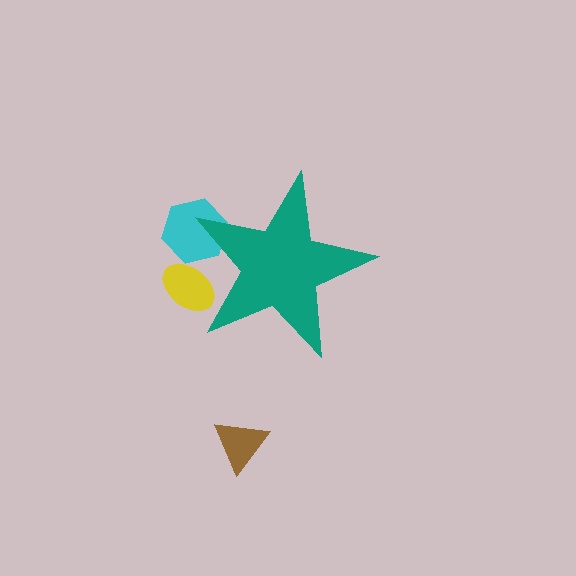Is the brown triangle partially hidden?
No, the brown triangle is fully visible.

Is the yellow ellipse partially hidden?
Yes, the yellow ellipse is partially hidden behind the teal star.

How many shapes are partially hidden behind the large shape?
2 shapes are partially hidden.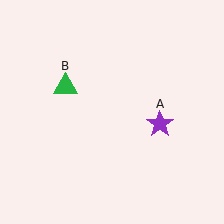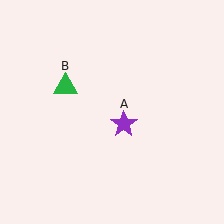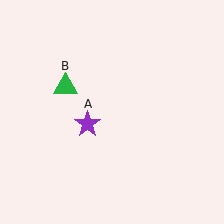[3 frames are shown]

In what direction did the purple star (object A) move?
The purple star (object A) moved left.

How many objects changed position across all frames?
1 object changed position: purple star (object A).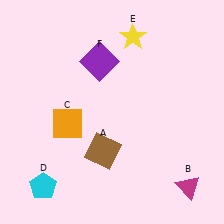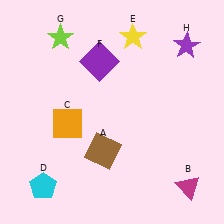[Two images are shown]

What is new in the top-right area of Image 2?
A purple star (H) was added in the top-right area of Image 2.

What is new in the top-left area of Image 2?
A lime star (G) was added in the top-left area of Image 2.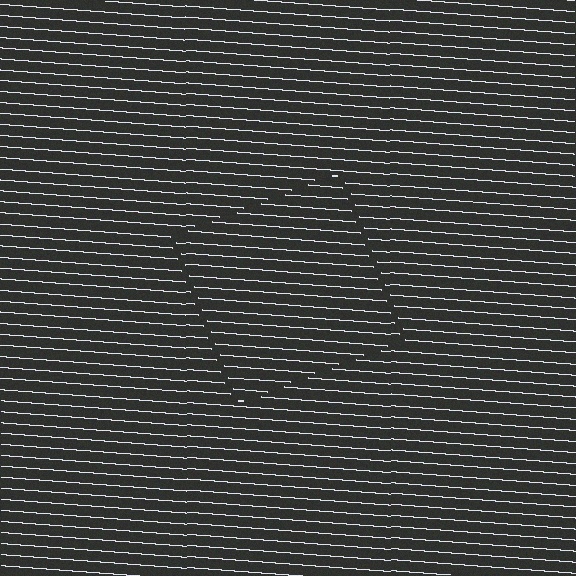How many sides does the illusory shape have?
4 sides — the line-ends trace a square.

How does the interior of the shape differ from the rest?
The interior of the shape contains the same grating, shifted by half a period — the contour is defined by the phase discontinuity where line-ends from the inner and outer gratings abut.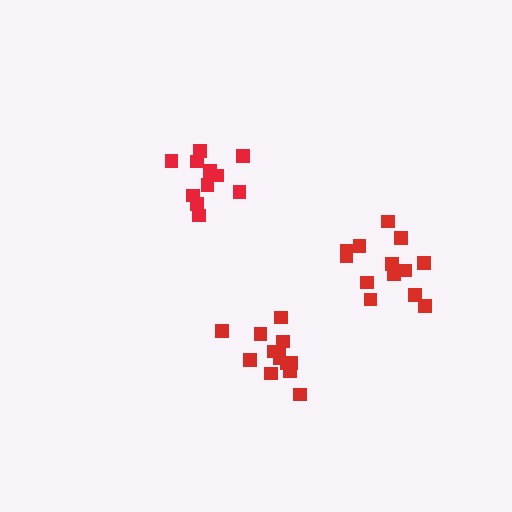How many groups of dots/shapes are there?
There are 3 groups.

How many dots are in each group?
Group 1: 13 dots, Group 2: 13 dots, Group 3: 11 dots (37 total).